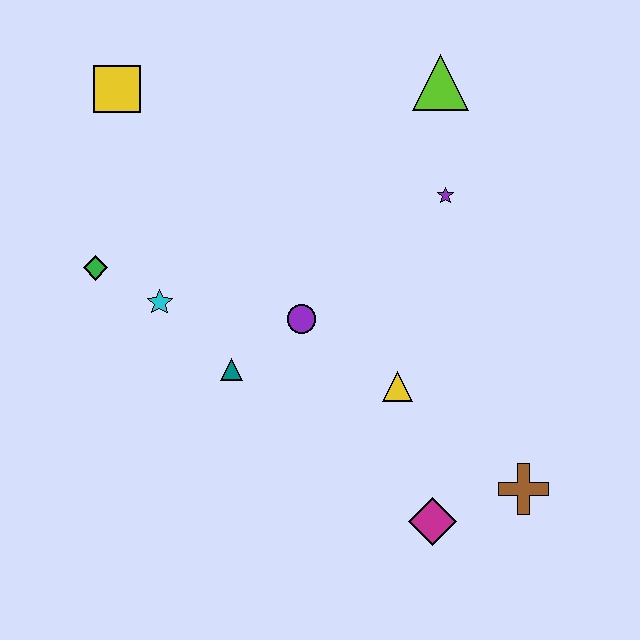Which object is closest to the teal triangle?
The purple circle is closest to the teal triangle.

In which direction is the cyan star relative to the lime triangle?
The cyan star is to the left of the lime triangle.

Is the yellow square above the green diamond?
Yes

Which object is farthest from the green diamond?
The brown cross is farthest from the green diamond.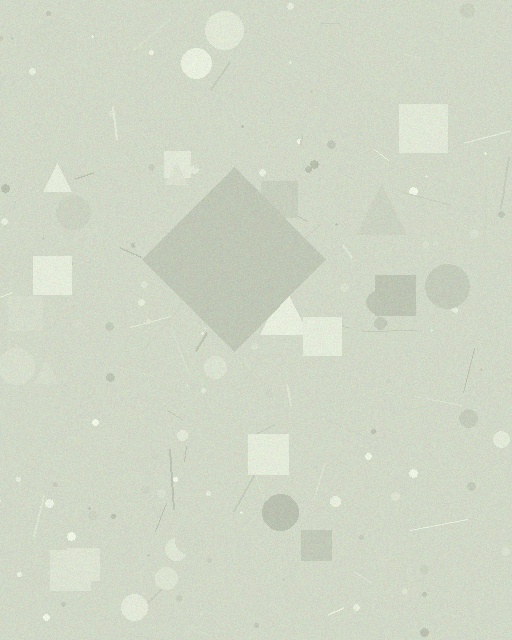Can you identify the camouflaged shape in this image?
The camouflaged shape is a diamond.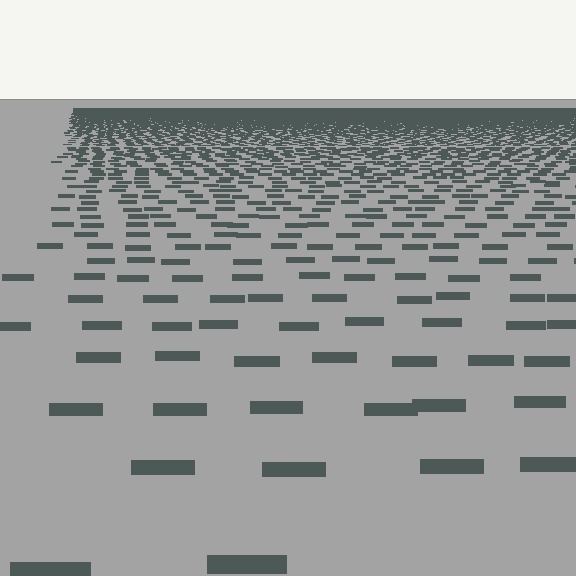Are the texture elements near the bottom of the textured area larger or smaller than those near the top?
Larger. Near the bottom, elements are closer to the viewer and appear at a bigger on-screen size.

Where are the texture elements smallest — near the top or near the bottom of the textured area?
Near the top.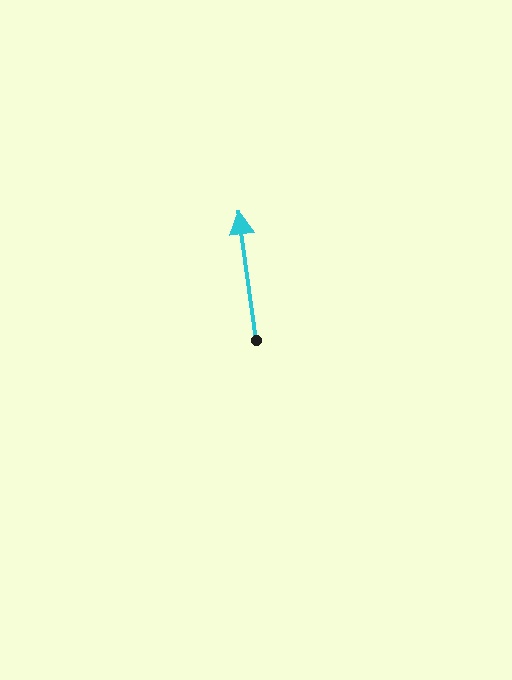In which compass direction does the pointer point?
North.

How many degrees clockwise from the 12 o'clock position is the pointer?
Approximately 352 degrees.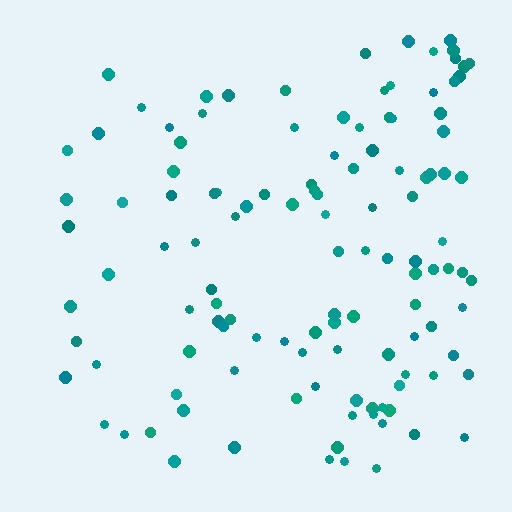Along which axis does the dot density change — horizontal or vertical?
Horizontal.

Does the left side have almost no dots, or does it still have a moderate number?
Still a moderate number, just noticeably fewer than the right.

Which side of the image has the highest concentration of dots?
The right.